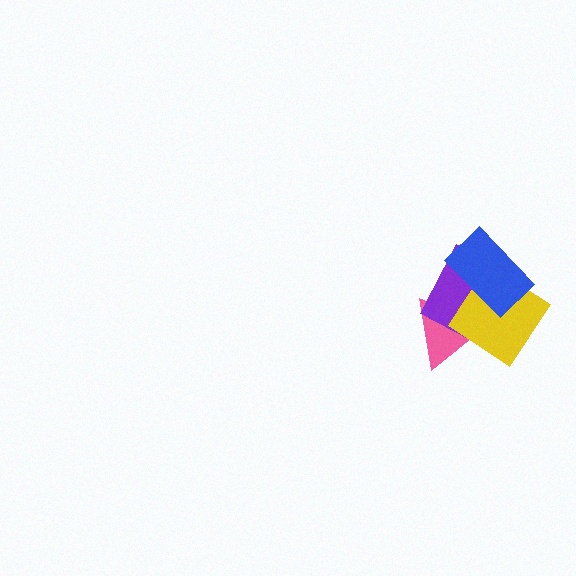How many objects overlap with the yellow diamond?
3 objects overlap with the yellow diamond.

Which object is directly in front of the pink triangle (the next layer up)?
The purple square is directly in front of the pink triangle.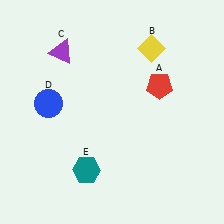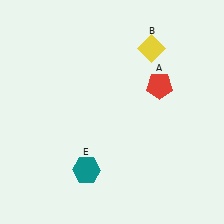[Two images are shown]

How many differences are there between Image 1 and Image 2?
There are 2 differences between the two images.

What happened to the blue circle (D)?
The blue circle (D) was removed in Image 2. It was in the top-left area of Image 1.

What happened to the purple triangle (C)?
The purple triangle (C) was removed in Image 2. It was in the top-left area of Image 1.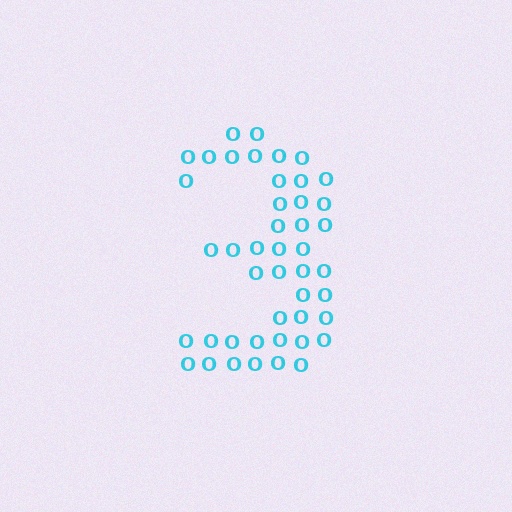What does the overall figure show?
The overall figure shows the digit 3.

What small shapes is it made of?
It is made of small letter O's.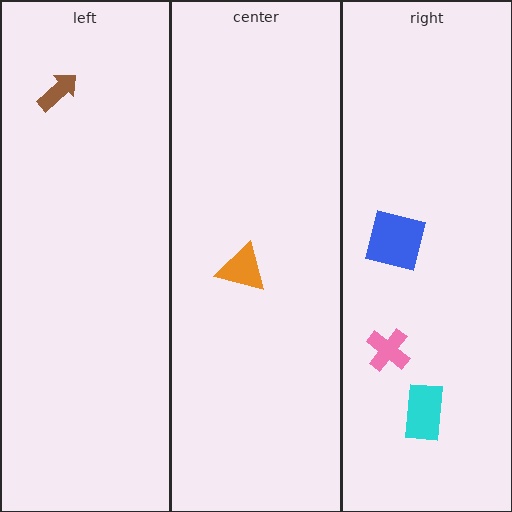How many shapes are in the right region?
3.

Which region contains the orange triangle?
The center region.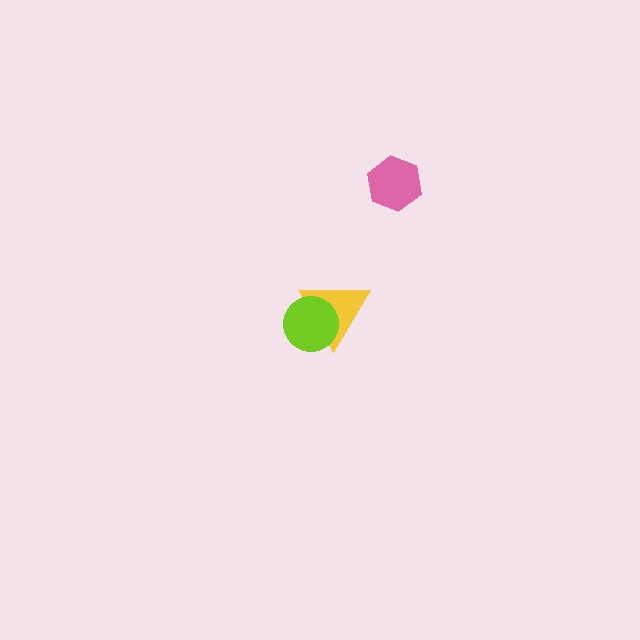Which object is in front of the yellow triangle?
The lime circle is in front of the yellow triangle.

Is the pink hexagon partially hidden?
No, no other shape covers it.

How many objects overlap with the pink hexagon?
0 objects overlap with the pink hexagon.